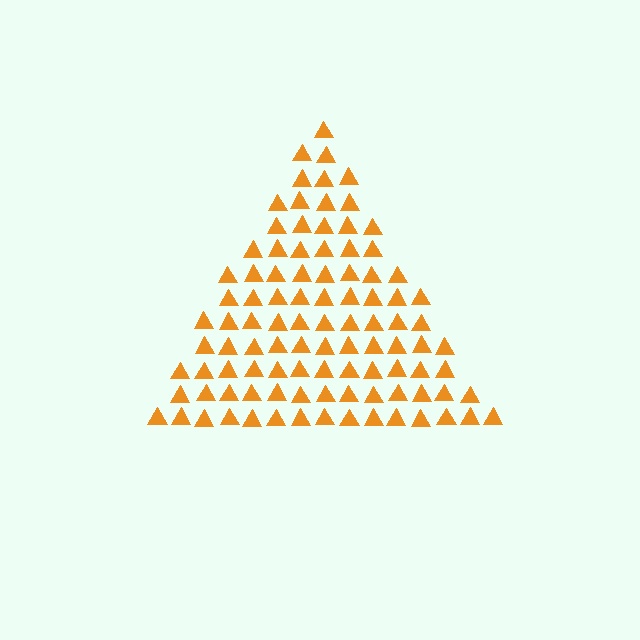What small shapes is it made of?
It is made of small triangles.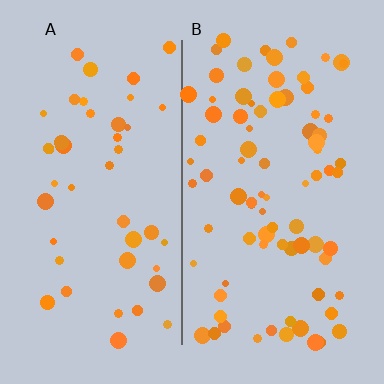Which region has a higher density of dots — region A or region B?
B (the right).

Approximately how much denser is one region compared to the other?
Approximately 1.8× — region B over region A.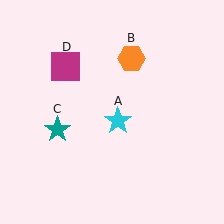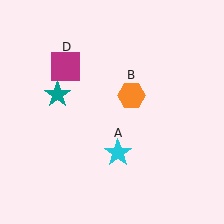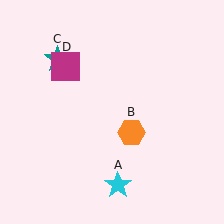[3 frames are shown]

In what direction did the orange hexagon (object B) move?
The orange hexagon (object B) moved down.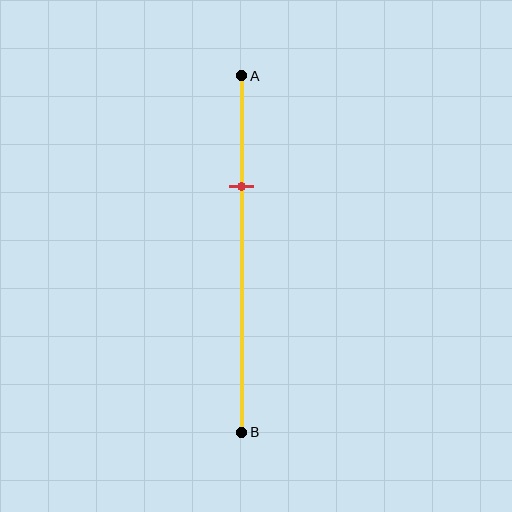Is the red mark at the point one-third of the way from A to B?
Yes, the mark is approximately at the one-third point.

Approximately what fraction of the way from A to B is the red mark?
The red mark is approximately 30% of the way from A to B.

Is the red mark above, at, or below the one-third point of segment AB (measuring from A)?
The red mark is approximately at the one-third point of segment AB.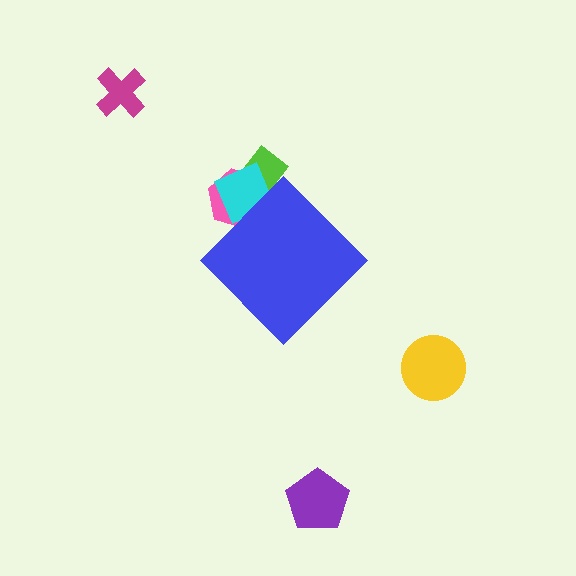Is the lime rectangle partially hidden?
Yes, the lime rectangle is partially hidden behind the blue diamond.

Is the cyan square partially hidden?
Yes, the cyan square is partially hidden behind the blue diamond.